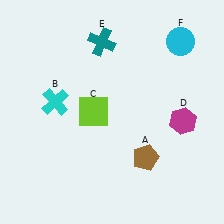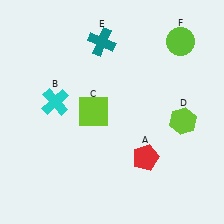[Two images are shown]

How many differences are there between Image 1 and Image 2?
There are 3 differences between the two images.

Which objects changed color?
A changed from brown to red. D changed from magenta to lime. F changed from cyan to lime.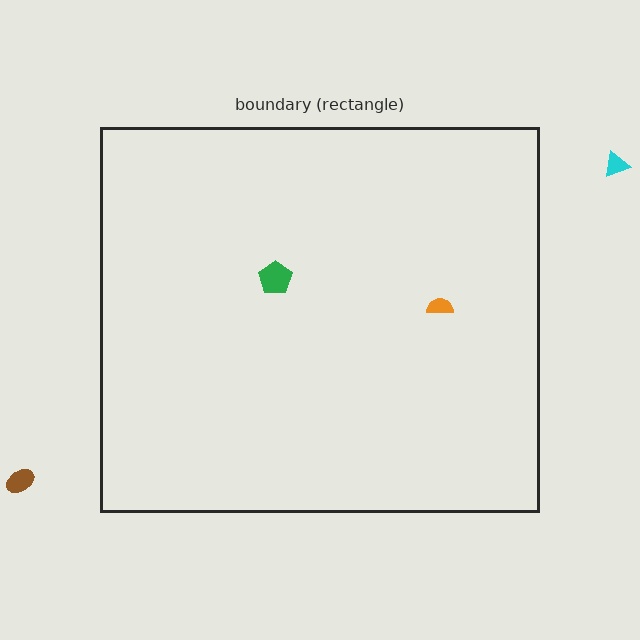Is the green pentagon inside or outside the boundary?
Inside.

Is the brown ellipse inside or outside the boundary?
Outside.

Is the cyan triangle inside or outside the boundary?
Outside.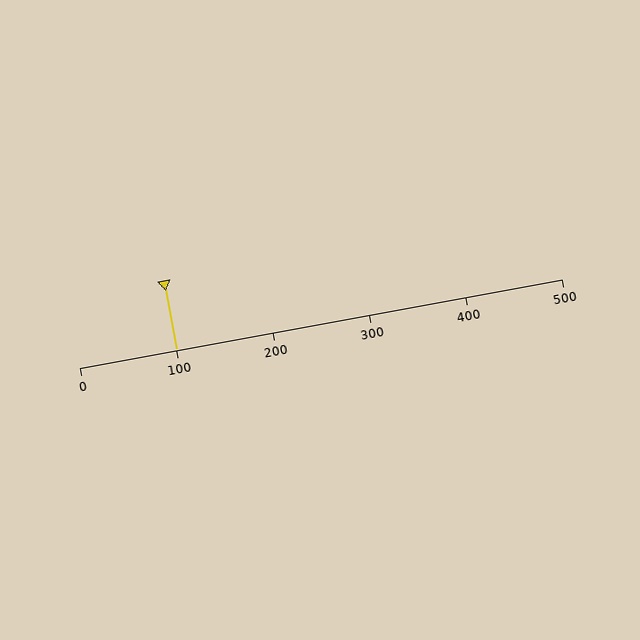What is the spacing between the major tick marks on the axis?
The major ticks are spaced 100 apart.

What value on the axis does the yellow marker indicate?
The marker indicates approximately 100.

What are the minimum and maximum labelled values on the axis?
The axis runs from 0 to 500.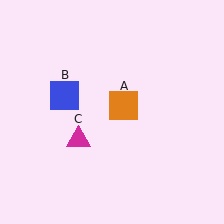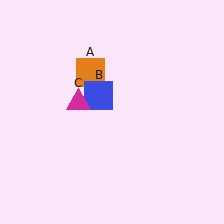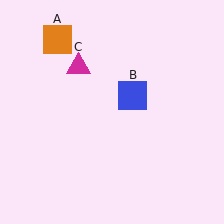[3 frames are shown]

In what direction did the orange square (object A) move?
The orange square (object A) moved up and to the left.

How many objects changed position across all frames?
3 objects changed position: orange square (object A), blue square (object B), magenta triangle (object C).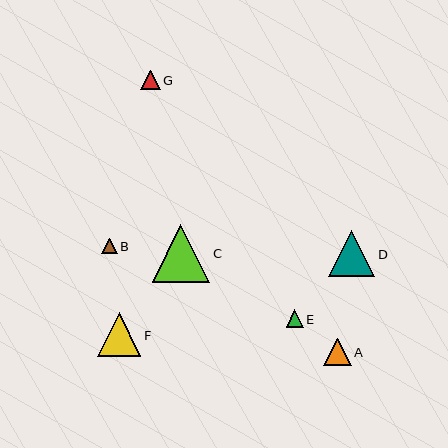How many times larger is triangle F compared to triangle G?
Triangle F is approximately 2.2 times the size of triangle G.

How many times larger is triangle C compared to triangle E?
Triangle C is approximately 3.3 times the size of triangle E.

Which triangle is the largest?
Triangle C is the largest with a size of approximately 57 pixels.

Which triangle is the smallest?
Triangle B is the smallest with a size of approximately 15 pixels.